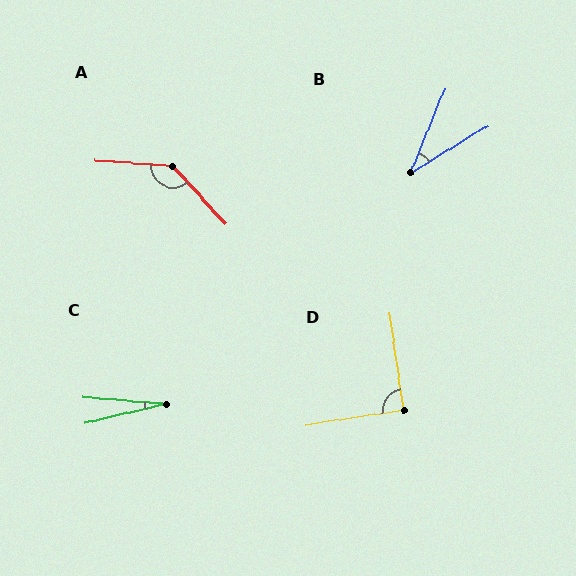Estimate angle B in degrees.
Approximately 36 degrees.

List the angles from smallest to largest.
C (19°), B (36°), D (90°), A (136°).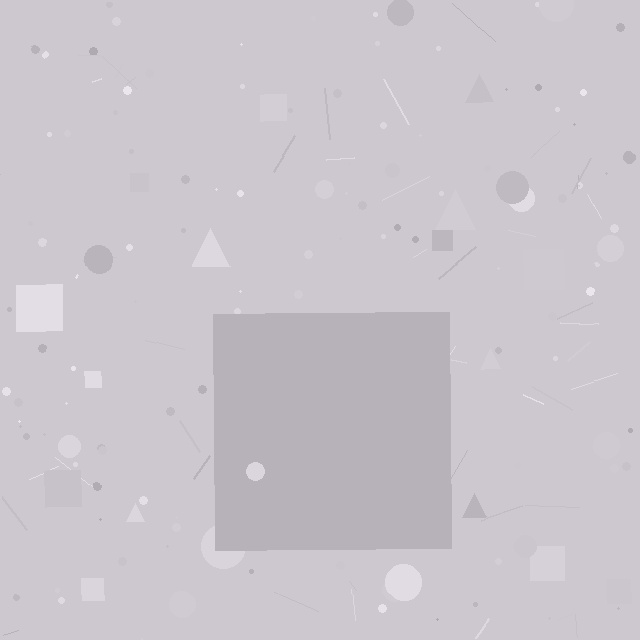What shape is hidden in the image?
A square is hidden in the image.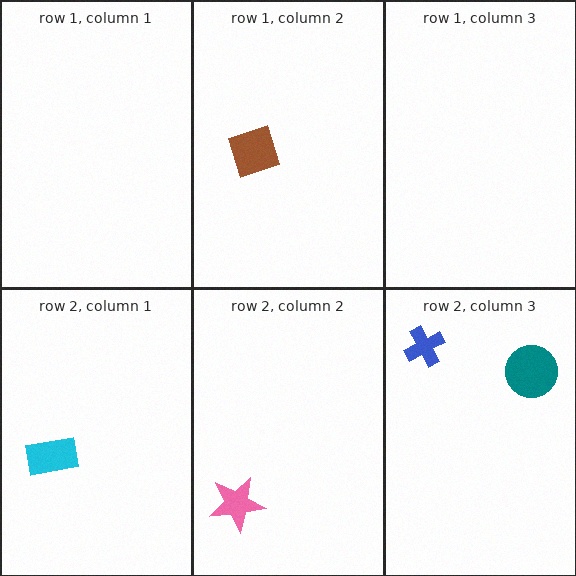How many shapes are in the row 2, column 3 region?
2.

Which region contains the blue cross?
The row 2, column 3 region.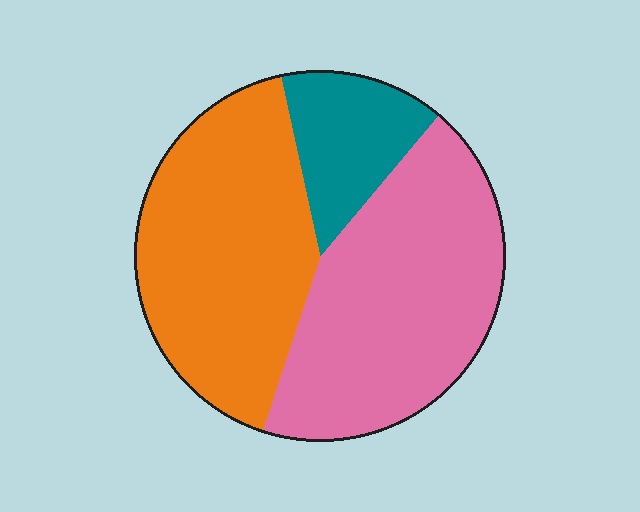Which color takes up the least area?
Teal, at roughly 15%.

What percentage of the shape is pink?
Pink covers 44% of the shape.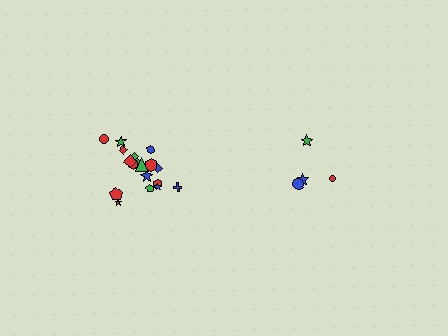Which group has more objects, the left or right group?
The left group.